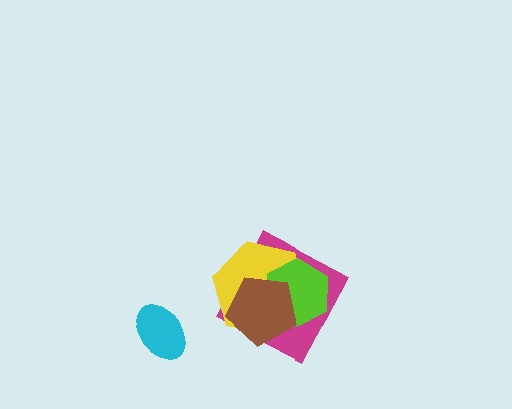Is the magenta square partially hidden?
Yes, it is partially covered by another shape.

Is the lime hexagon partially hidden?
Yes, it is partially covered by another shape.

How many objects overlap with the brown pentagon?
3 objects overlap with the brown pentagon.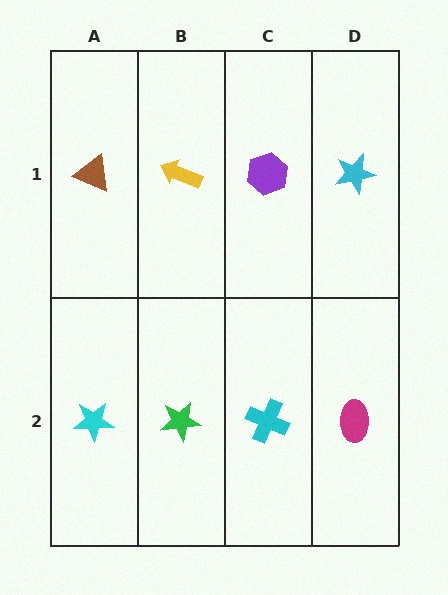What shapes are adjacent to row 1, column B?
A green star (row 2, column B), a brown triangle (row 1, column A), a purple hexagon (row 1, column C).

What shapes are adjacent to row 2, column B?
A yellow arrow (row 1, column B), a cyan star (row 2, column A), a cyan cross (row 2, column C).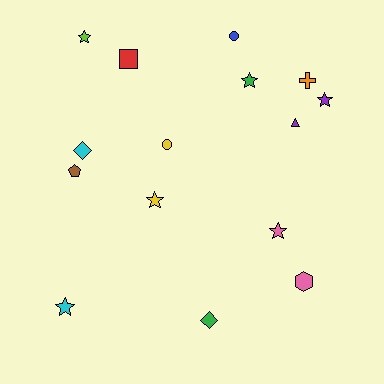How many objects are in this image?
There are 15 objects.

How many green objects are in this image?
There are 2 green objects.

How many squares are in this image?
There is 1 square.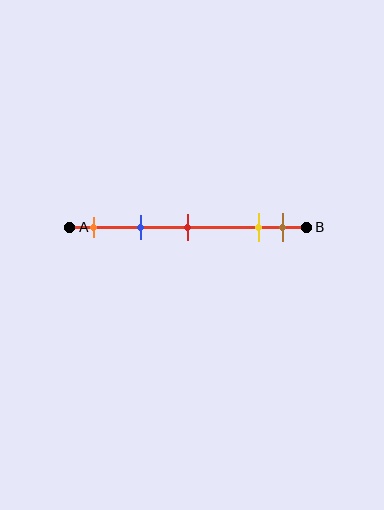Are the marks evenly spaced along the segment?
No, the marks are not evenly spaced.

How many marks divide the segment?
There are 5 marks dividing the segment.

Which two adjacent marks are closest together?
The yellow and brown marks are the closest adjacent pair.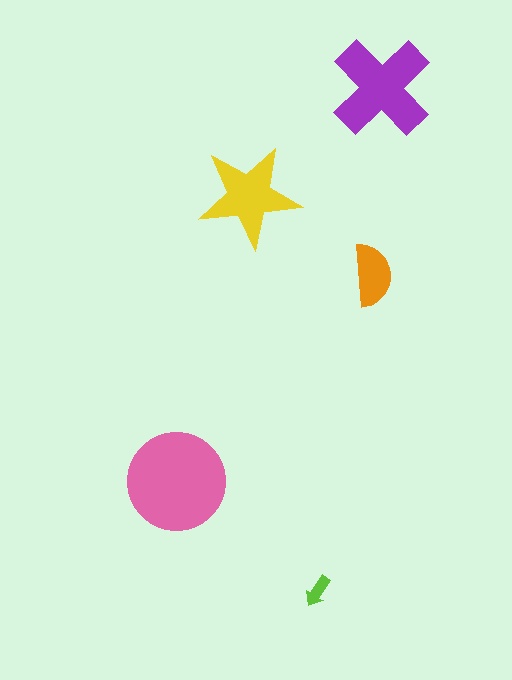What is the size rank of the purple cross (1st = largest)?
2nd.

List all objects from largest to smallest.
The pink circle, the purple cross, the yellow star, the orange semicircle, the lime arrow.